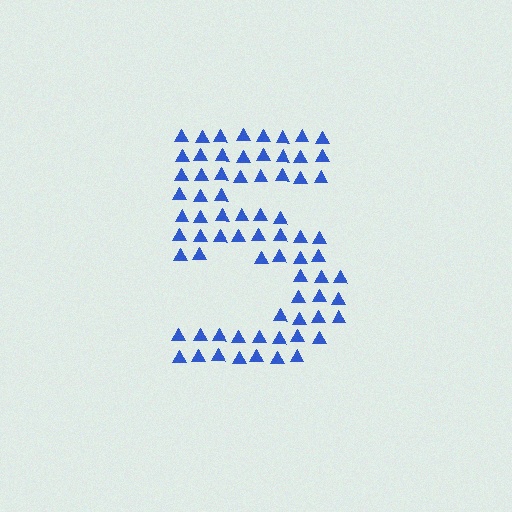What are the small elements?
The small elements are triangles.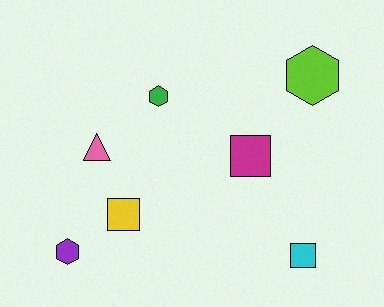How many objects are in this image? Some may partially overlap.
There are 7 objects.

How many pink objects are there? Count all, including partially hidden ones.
There is 1 pink object.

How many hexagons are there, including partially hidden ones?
There are 3 hexagons.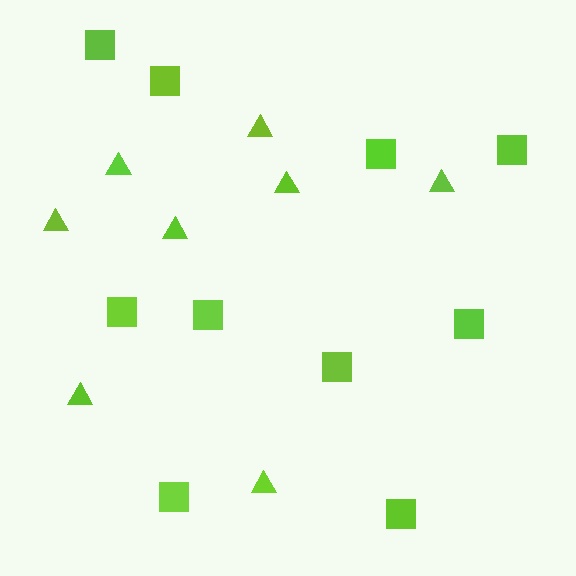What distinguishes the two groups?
There are 2 groups: one group of squares (10) and one group of triangles (8).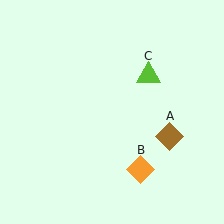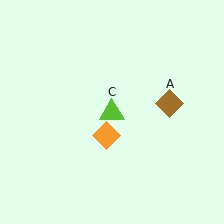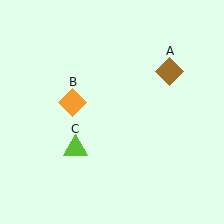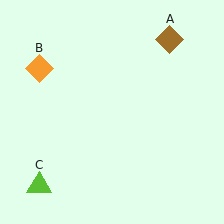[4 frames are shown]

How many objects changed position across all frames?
3 objects changed position: brown diamond (object A), orange diamond (object B), lime triangle (object C).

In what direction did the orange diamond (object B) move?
The orange diamond (object B) moved up and to the left.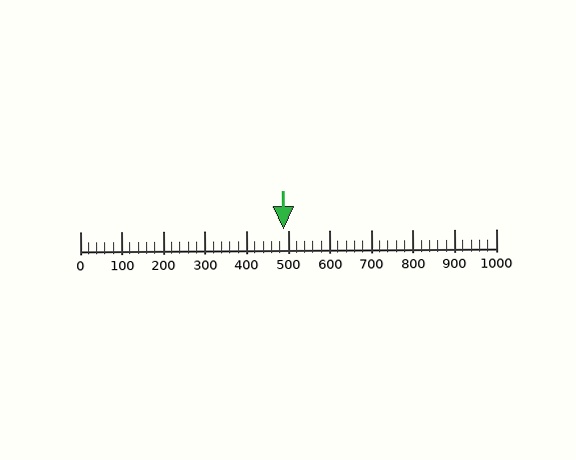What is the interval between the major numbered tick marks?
The major tick marks are spaced 100 units apart.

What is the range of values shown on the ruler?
The ruler shows values from 0 to 1000.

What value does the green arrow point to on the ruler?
The green arrow points to approximately 489.